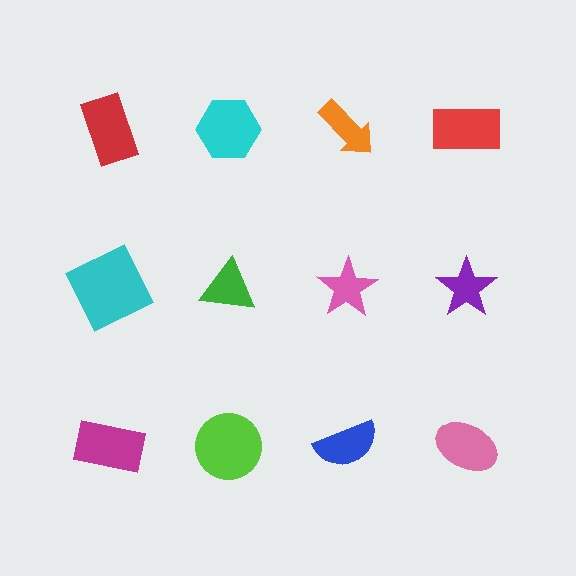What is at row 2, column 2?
A green triangle.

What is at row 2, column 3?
A pink star.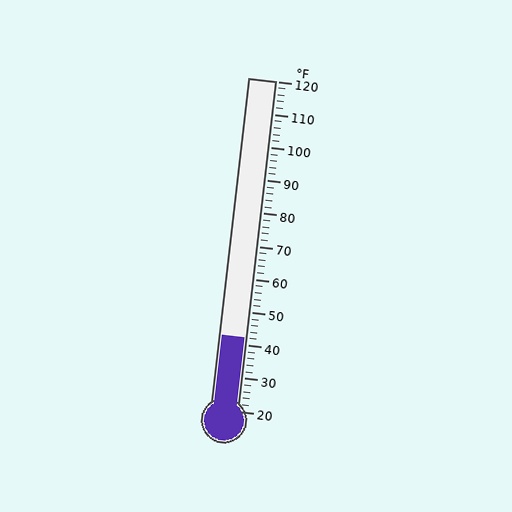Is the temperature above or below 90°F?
The temperature is below 90°F.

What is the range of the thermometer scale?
The thermometer scale ranges from 20°F to 120°F.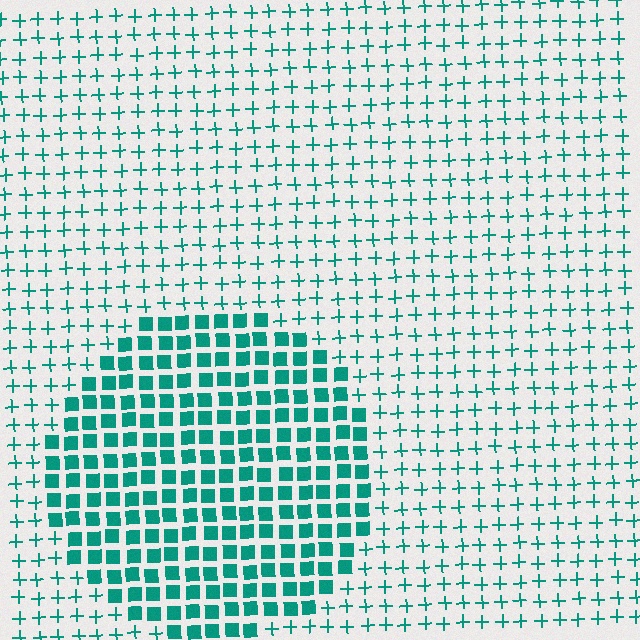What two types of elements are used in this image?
The image uses squares inside the circle region and plus signs outside it.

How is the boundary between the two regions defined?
The boundary is defined by a change in element shape: squares inside vs. plus signs outside. All elements share the same color and spacing.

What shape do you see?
I see a circle.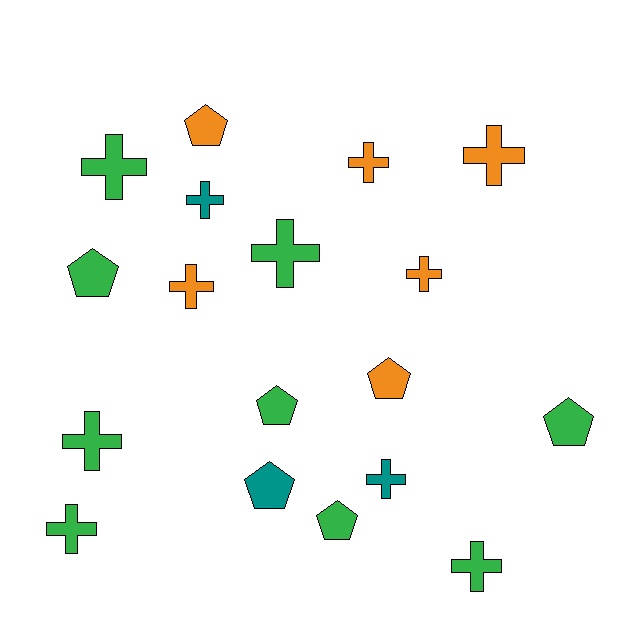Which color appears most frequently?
Green, with 9 objects.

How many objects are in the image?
There are 18 objects.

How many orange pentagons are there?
There are 2 orange pentagons.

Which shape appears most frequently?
Cross, with 11 objects.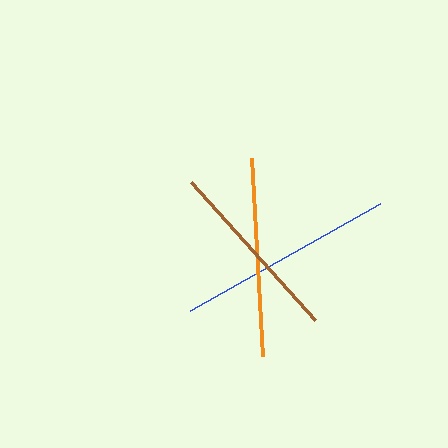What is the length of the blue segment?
The blue segment is approximately 218 pixels long.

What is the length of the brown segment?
The brown segment is approximately 186 pixels long.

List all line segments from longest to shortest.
From longest to shortest: blue, orange, brown.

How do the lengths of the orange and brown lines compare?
The orange and brown lines are approximately the same length.